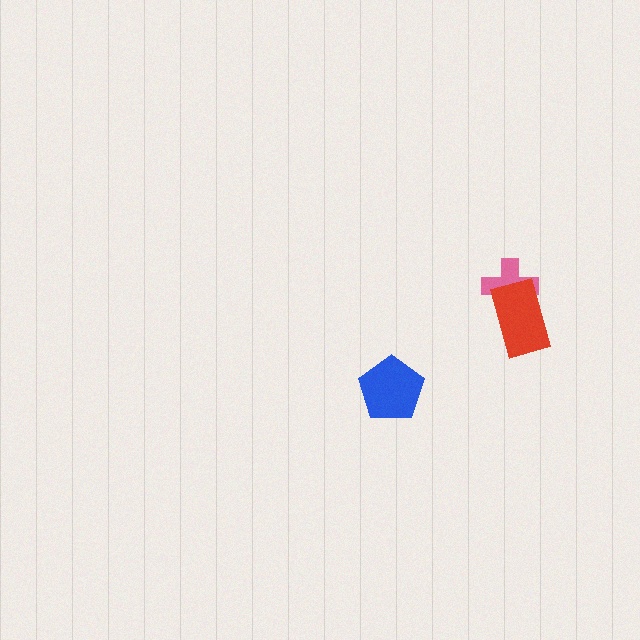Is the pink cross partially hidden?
Yes, it is partially covered by another shape.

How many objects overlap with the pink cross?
1 object overlaps with the pink cross.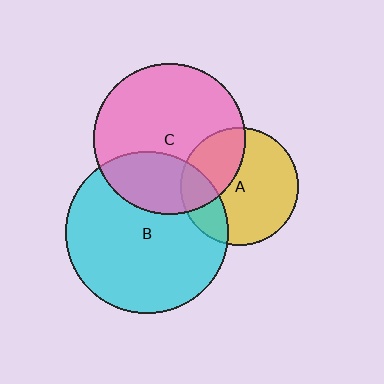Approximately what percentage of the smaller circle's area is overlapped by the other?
Approximately 35%.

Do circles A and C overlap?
Yes.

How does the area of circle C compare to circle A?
Approximately 1.6 times.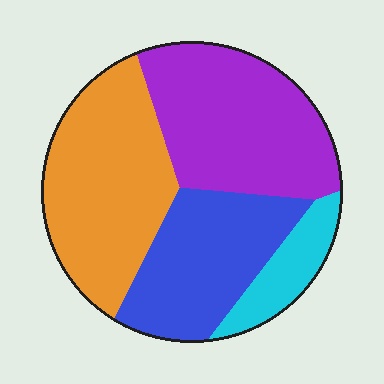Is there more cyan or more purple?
Purple.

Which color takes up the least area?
Cyan, at roughly 10%.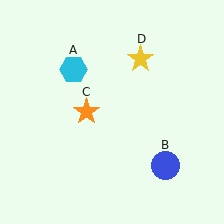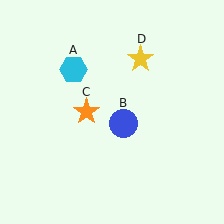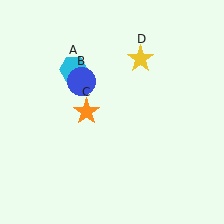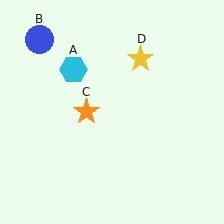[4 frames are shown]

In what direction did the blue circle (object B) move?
The blue circle (object B) moved up and to the left.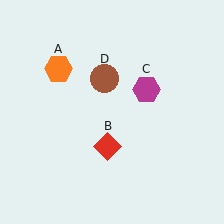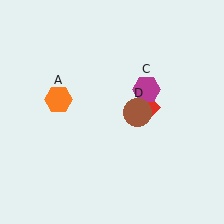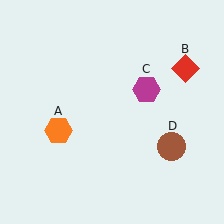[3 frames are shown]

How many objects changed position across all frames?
3 objects changed position: orange hexagon (object A), red diamond (object B), brown circle (object D).